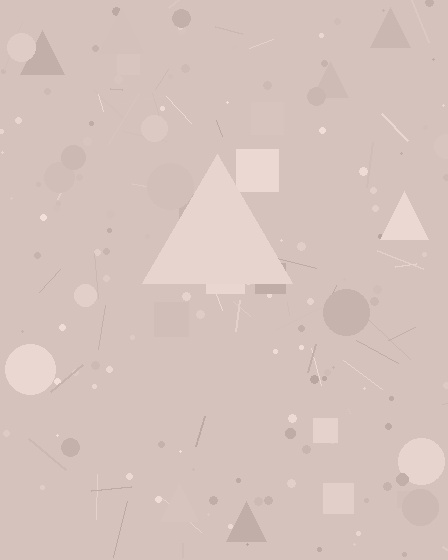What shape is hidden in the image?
A triangle is hidden in the image.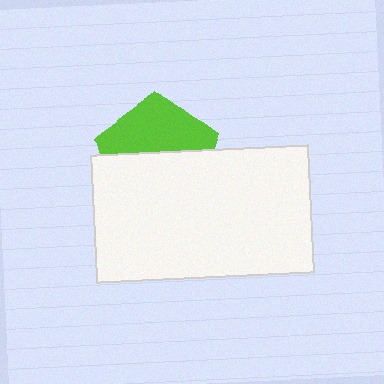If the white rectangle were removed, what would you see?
You would see the complete lime pentagon.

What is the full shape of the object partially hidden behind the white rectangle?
The partially hidden object is a lime pentagon.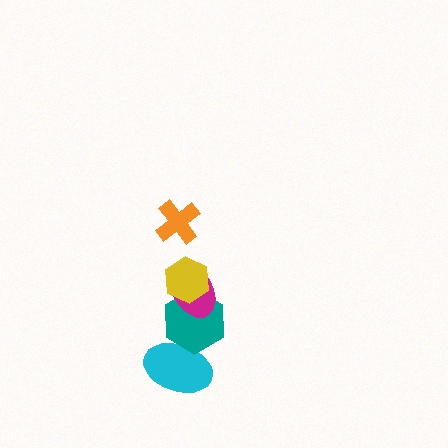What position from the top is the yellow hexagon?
The yellow hexagon is 2nd from the top.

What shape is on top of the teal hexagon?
The magenta ellipse is on top of the teal hexagon.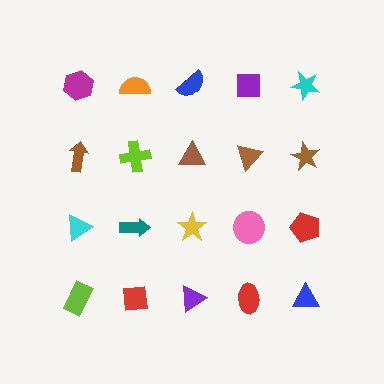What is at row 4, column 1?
A lime rectangle.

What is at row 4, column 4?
A red ellipse.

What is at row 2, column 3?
A brown triangle.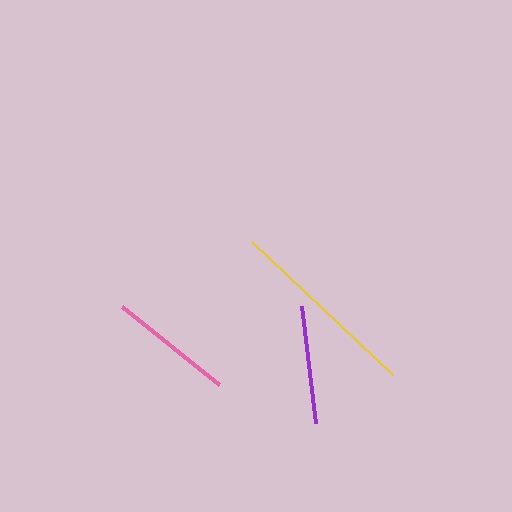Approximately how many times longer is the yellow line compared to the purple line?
The yellow line is approximately 1.6 times the length of the purple line.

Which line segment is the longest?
The yellow line is the longest at approximately 194 pixels.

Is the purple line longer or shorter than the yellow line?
The yellow line is longer than the purple line.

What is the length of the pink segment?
The pink segment is approximately 124 pixels long.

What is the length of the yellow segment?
The yellow segment is approximately 194 pixels long.